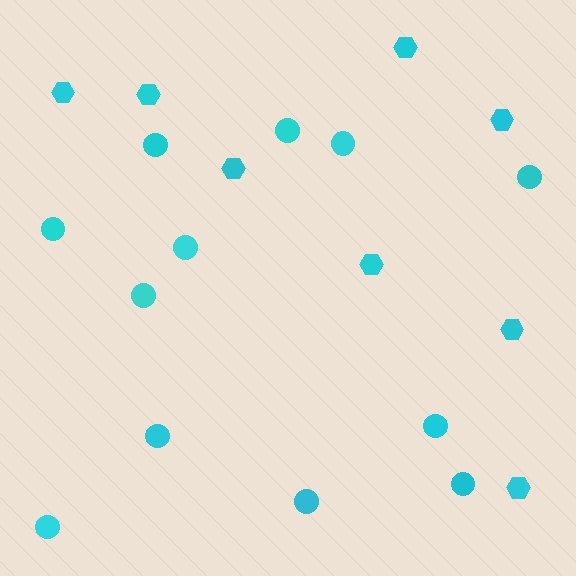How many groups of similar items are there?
There are 2 groups: one group of hexagons (8) and one group of circles (12).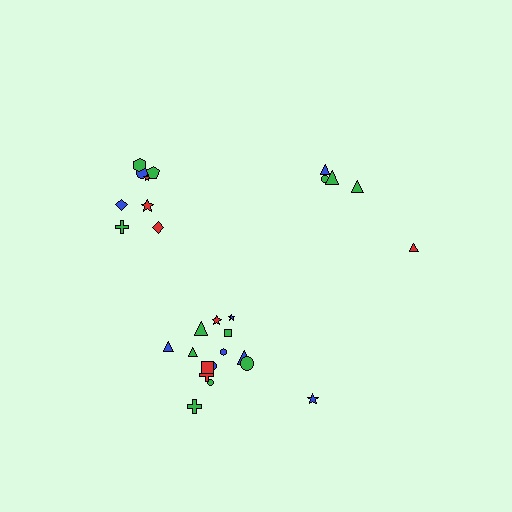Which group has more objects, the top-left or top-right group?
The top-left group.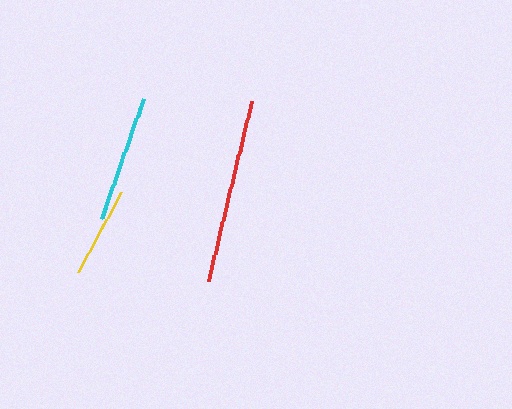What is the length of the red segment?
The red segment is approximately 185 pixels long.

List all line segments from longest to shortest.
From longest to shortest: red, cyan, yellow.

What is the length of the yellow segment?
The yellow segment is approximately 91 pixels long.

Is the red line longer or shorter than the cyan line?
The red line is longer than the cyan line.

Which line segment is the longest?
The red line is the longest at approximately 185 pixels.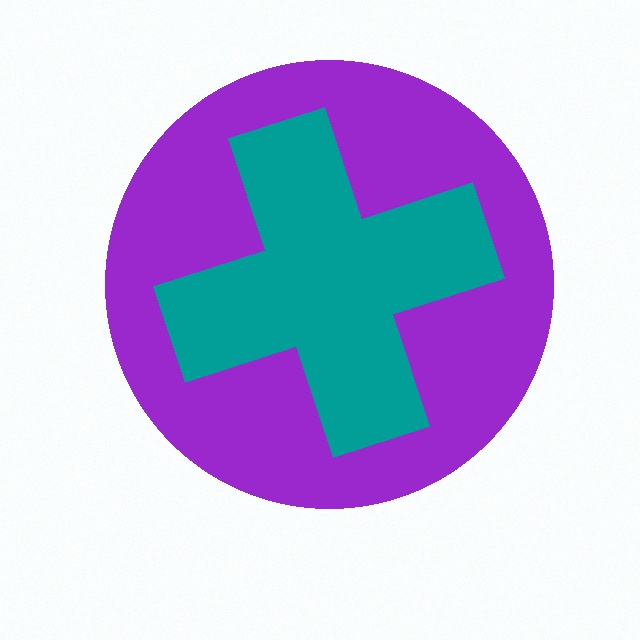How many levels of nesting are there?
2.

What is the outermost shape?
The purple circle.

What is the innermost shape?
The teal cross.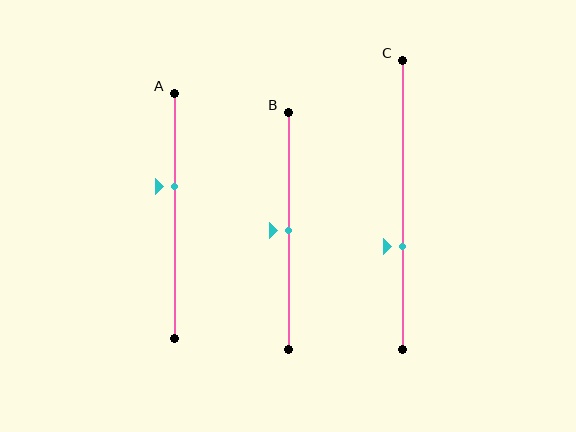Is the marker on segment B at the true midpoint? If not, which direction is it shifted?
Yes, the marker on segment B is at the true midpoint.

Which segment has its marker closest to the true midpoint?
Segment B has its marker closest to the true midpoint.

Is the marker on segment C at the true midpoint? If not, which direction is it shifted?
No, the marker on segment C is shifted downward by about 14% of the segment length.